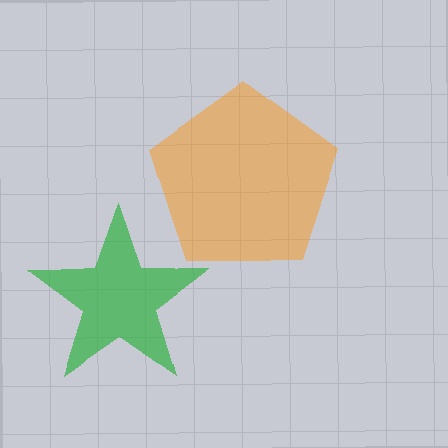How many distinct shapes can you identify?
There are 2 distinct shapes: a green star, an orange pentagon.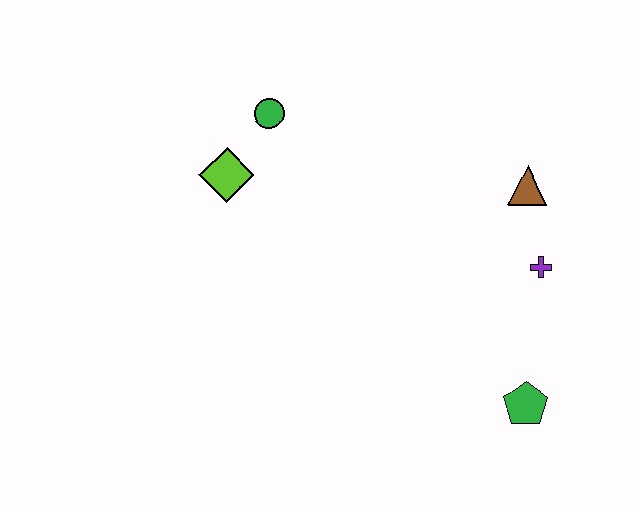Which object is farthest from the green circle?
The green pentagon is farthest from the green circle.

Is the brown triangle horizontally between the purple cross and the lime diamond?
Yes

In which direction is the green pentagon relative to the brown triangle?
The green pentagon is below the brown triangle.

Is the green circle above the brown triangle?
Yes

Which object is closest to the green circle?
The lime diamond is closest to the green circle.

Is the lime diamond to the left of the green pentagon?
Yes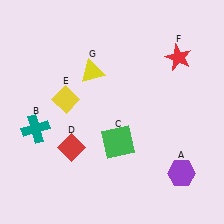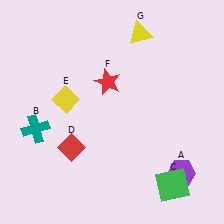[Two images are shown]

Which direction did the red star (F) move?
The red star (F) moved left.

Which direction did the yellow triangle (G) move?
The yellow triangle (G) moved right.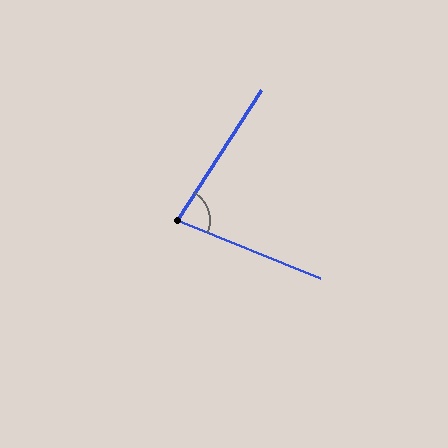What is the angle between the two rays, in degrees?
Approximately 80 degrees.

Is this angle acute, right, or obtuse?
It is acute.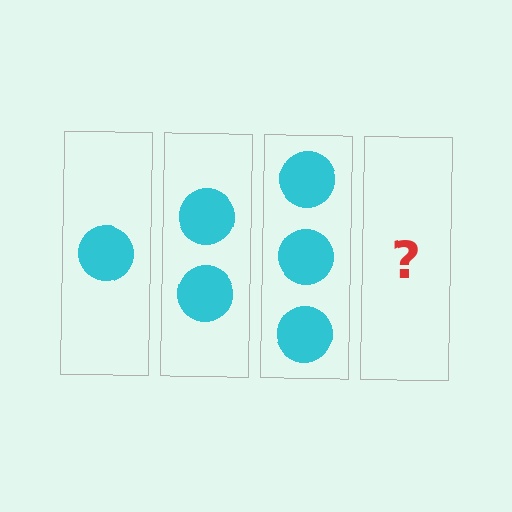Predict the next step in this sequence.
The next step is 4 circles.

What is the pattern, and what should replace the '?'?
The pattern is that each step adds one more circle. The '?' should be 4 circles.